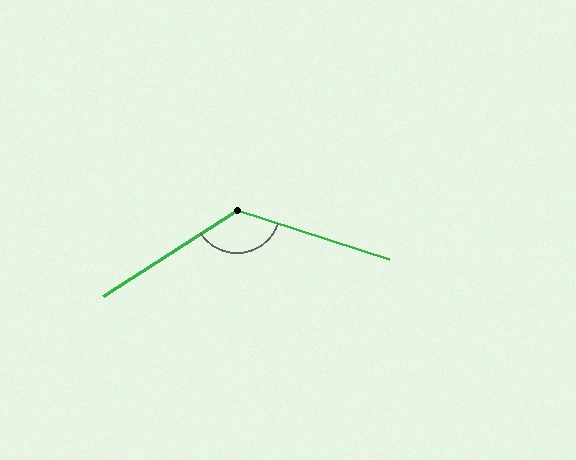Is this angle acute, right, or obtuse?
It is obtuse.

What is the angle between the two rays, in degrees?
Approximately 130 degrees.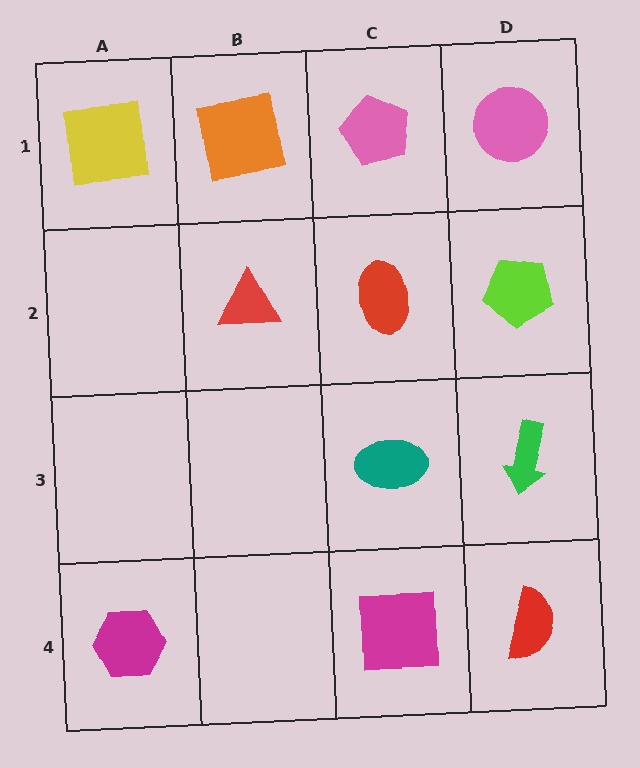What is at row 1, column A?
A yellow square.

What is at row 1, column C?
A pink pentagon.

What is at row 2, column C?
A red ellipse.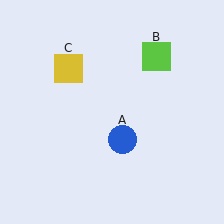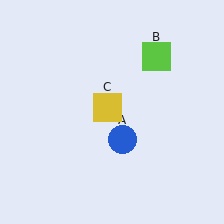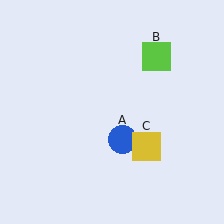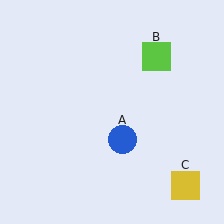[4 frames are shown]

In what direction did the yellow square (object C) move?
The yellow square (object C) moved down and to the right.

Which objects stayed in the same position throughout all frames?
Blue circle (object A) and lime square (object B) remained stationary.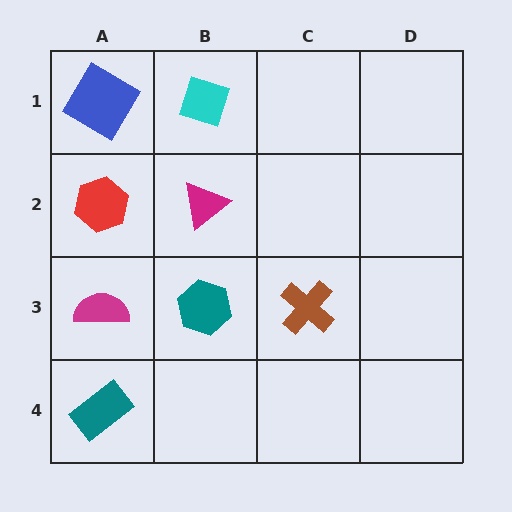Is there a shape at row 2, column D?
No, that cell is empty.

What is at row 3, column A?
A magenta semicircle.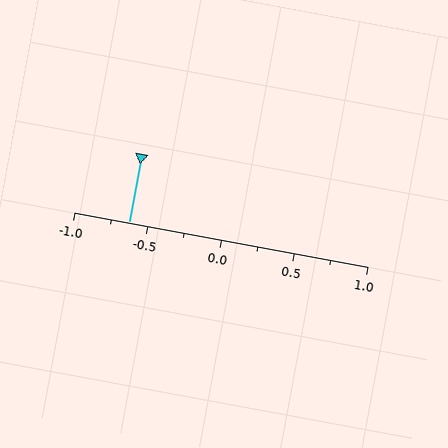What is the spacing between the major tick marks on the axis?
The major ticks are spaced 0.5 apart.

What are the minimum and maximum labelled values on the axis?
The axis runs from -1.0 to 1.0.